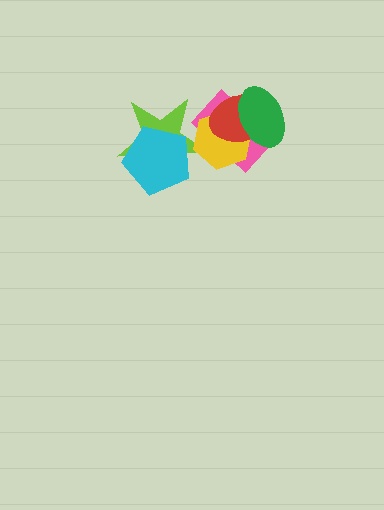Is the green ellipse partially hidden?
No, no other shape covers it.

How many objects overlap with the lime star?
3 objects overlap with the lime star.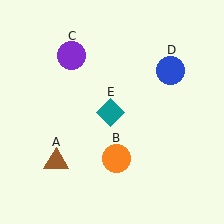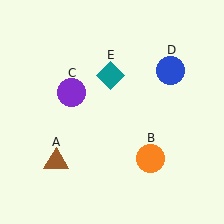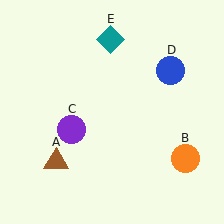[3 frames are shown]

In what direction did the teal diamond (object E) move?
The teal diamond (object E) moved up.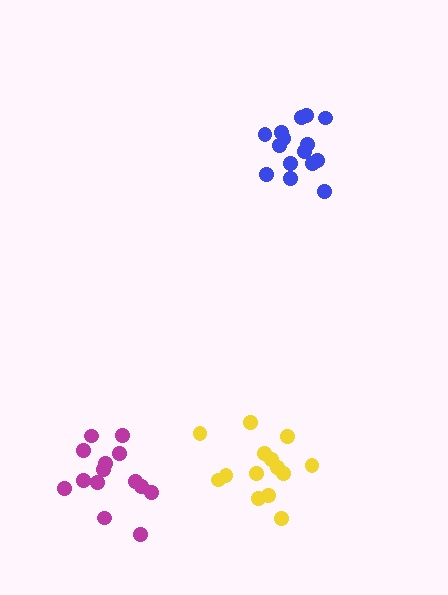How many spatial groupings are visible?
There are 3 spatial groupings.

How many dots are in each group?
Group 1: 14 dots, Group 2: 15 dots, Group 3: 14 dots (43 total).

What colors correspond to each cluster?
The clusters are colored: yellow, blue, magenta.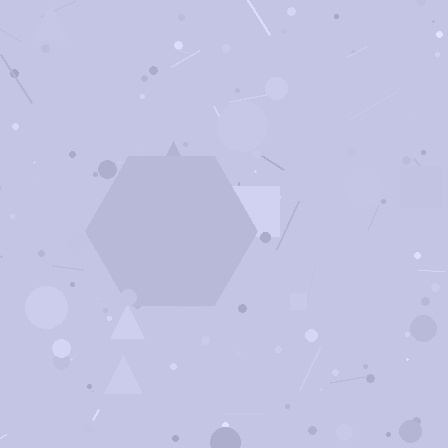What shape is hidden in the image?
A hexagon is hidden in the image.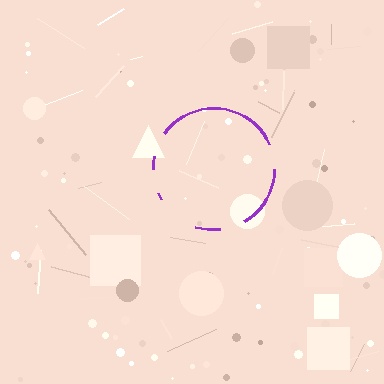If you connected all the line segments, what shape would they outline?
They would outline a circle.